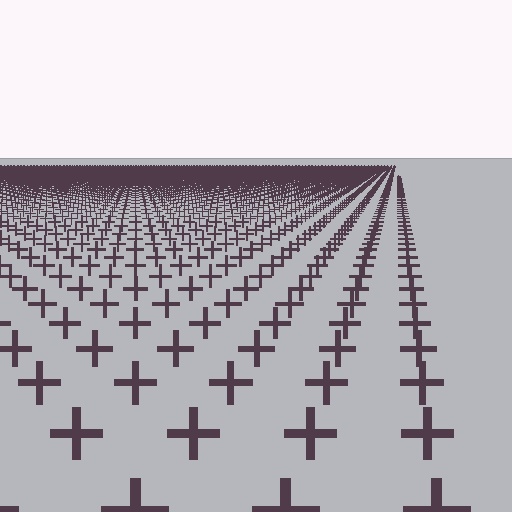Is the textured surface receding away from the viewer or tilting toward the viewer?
The surface is receding away from the viewer. Texture elements get smaller and denser toward the top.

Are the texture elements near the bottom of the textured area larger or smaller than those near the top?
Larger. Near the bottom, elements are closer to the viewer and appear at a bigger on-screen size.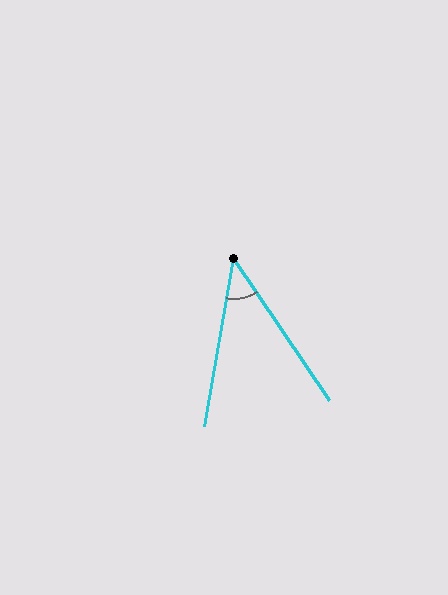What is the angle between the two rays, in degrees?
Approximately 44 degrees.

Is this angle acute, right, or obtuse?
It is acute.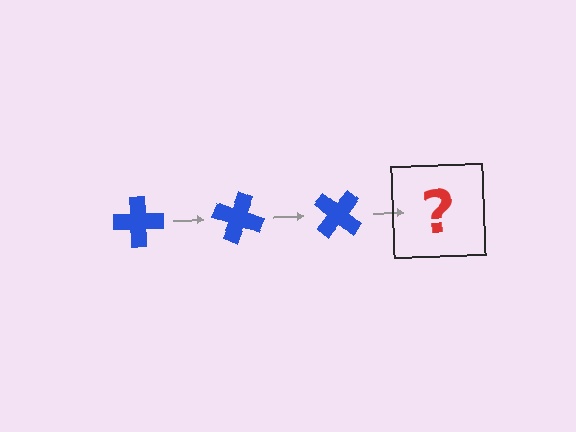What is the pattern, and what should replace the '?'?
The pattern is that the cross rotates 20 degrees each step. The '?' should be a blue cross rotated 60 degrees.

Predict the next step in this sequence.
The next step is a blue cross rotated 60 degrees.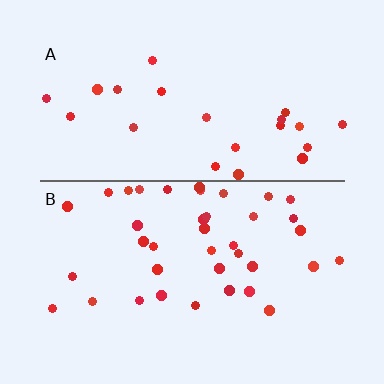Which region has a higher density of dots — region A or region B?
B (the bottom).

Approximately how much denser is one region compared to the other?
Approximately 1.7× — region B over region A.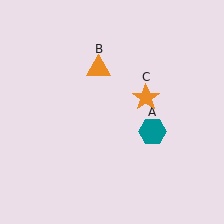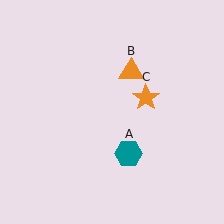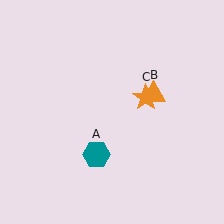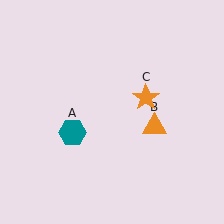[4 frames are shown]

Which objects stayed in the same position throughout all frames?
Orange star (object C) remained stationary.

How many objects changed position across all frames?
2 objects changed position: teal hexagon (object A), orange triangle (object B).